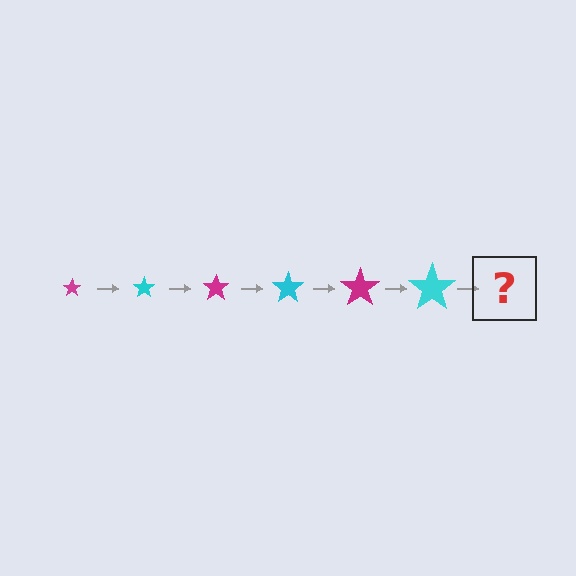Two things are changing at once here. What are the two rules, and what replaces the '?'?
The two rules are that the star grows larger each step and the color cycles through magenta and cyan. The '?' should be a magenta star, larger than the previous one.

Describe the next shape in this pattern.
It should be a magenta star, larger than the previous one.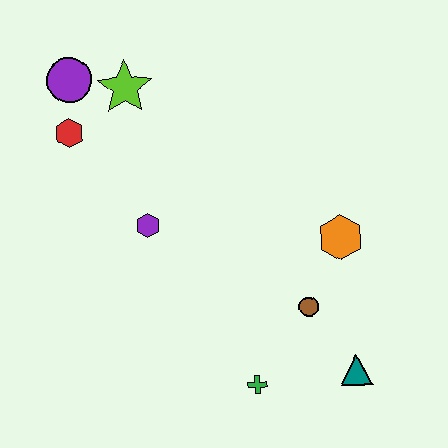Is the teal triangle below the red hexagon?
Yes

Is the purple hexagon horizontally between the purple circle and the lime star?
No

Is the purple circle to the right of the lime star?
No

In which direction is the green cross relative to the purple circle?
The green cross is below the purple circle.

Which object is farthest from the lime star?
The teal triangle is farthest from the lime star.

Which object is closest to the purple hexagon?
The red hexagon is closest to the purple hexagon.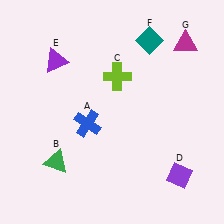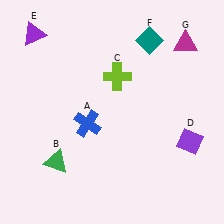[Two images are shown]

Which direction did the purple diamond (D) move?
The purple diamond (D) moved up.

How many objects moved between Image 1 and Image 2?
2 objects moved between the two images.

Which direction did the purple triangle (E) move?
The purple triangle (E) moved up.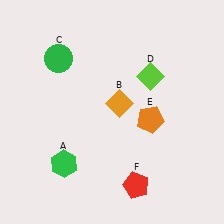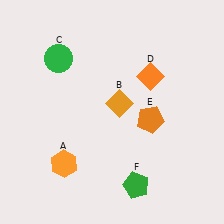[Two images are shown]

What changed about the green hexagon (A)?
In Image 1, A is green. In Image 2, it changed to orange.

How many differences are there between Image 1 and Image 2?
There are 3 differences between the two images.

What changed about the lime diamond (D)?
In Image 1, D is lime. In Image 2, it changed to orange.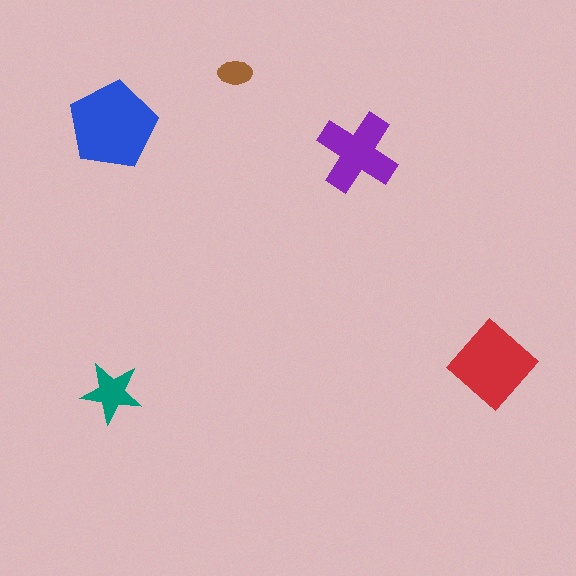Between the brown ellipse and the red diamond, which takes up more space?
The red diamond.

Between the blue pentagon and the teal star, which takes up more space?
The blue pentagon.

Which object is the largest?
The blue pentagon.